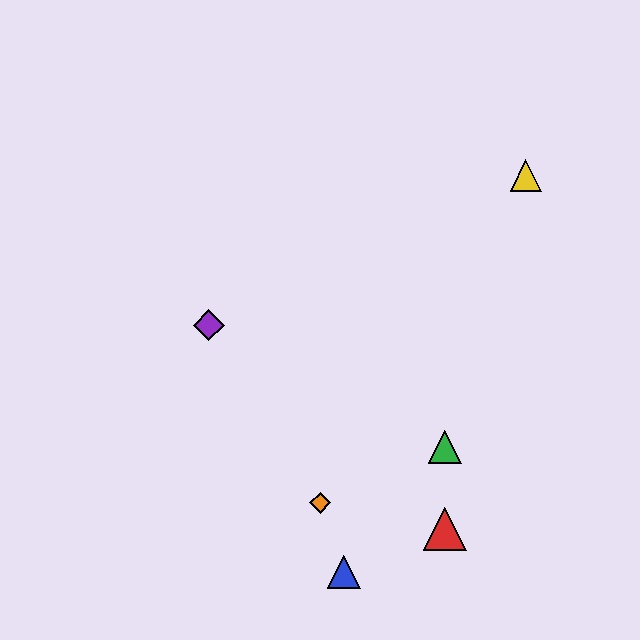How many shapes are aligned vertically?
2 shapes (the red triangle, the green triangle) are aligned vertically.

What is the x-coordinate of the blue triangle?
The blue triangle is at x≈344.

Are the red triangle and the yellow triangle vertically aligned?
No, the red triangle is at x≈445 and the yellow triangle is at x≈526.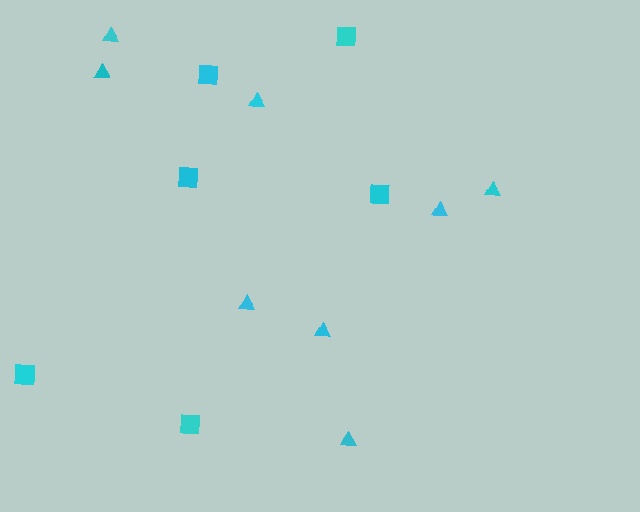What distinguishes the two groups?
There are 2 groups: one group of triangles (8) and one group of squares (6).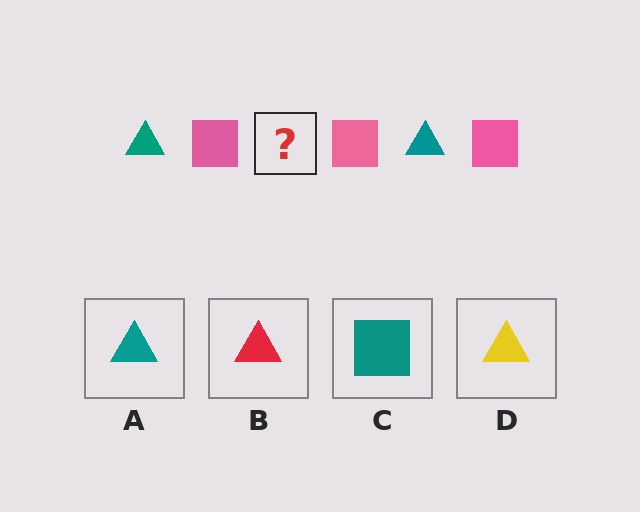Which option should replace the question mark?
Option A.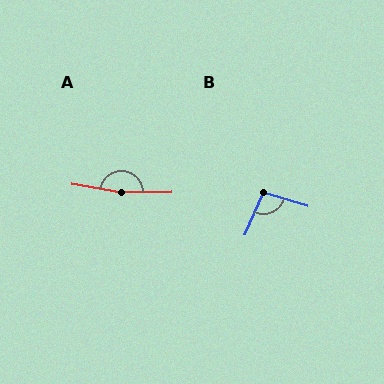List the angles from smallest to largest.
B (95°), A (169°).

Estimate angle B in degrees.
Approximately 95 degrees.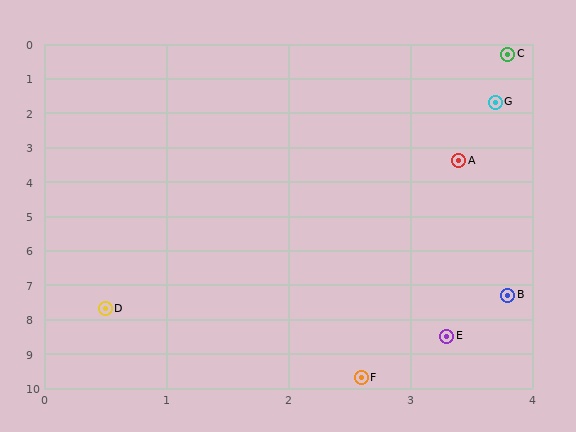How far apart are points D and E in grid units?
Points D and E are about 2.9 grid units apart.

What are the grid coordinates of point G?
Point G is at approximately (3.7, 1.7).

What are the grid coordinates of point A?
Point A is at approximately (3.4, 3.4).